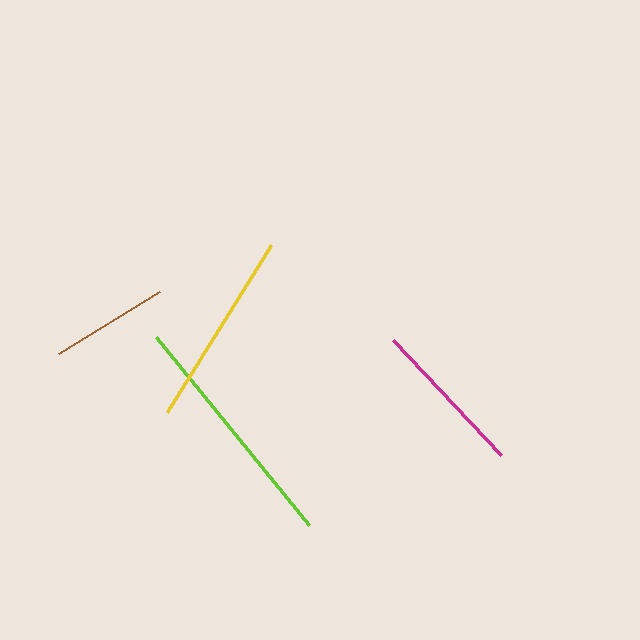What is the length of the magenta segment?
The magenta segment is approximately 158 pixels long.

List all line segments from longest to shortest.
From longest to shortest: lime, yellow, magenta, brown.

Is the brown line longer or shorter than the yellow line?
The yellow line is longer than the brown line.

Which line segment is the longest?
The lime line is the longest at approximately 242 pixels.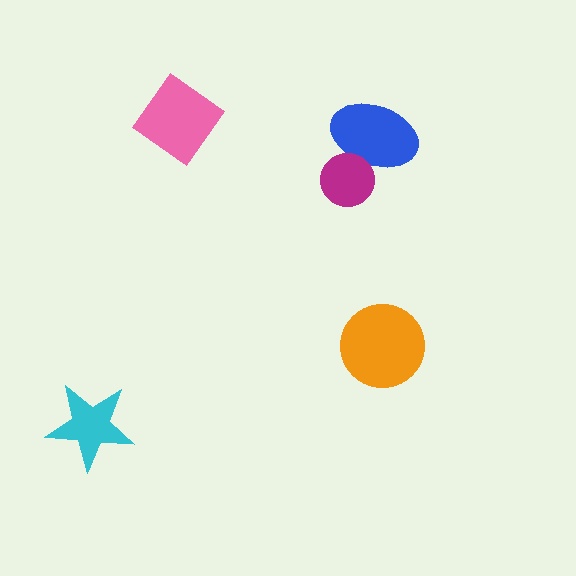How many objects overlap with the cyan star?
0 objects overlap with the cyan star.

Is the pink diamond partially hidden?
No, no other shape covers it.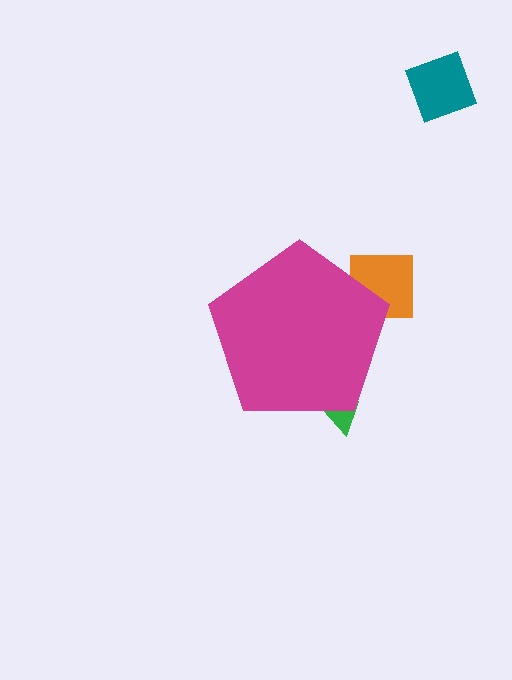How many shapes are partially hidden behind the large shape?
2 shapes are partially hidden.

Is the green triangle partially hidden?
Yes, the green triangle is partially hidden behind the magenta pentagon.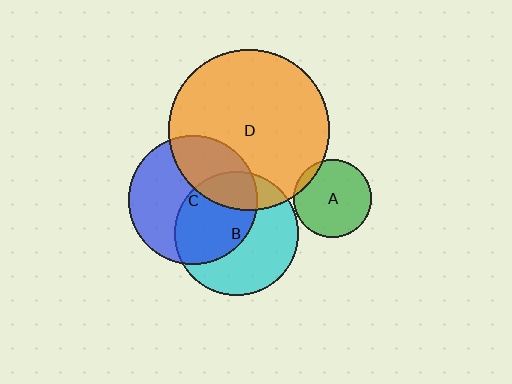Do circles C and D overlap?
Yes.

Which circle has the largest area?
Circle D (orange).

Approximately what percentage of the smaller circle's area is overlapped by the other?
Approximately 35%.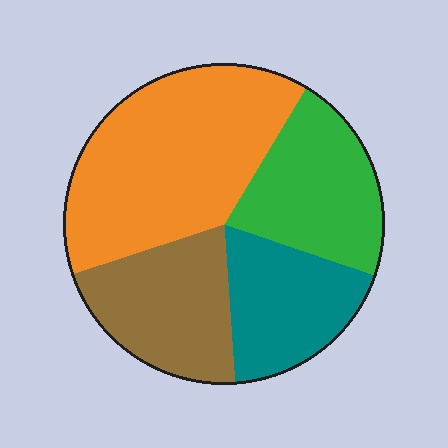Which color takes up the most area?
Orange, at roughly 40%.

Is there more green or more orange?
Orange.